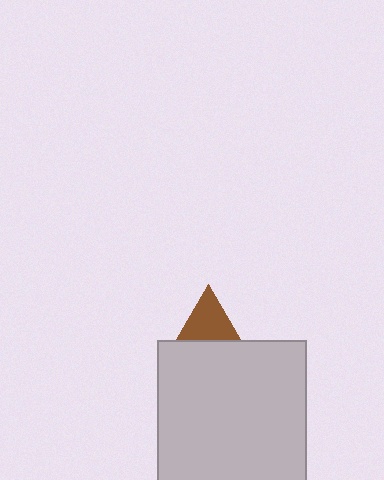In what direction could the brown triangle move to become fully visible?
The brown triangle could move up. That would shift it out from behind the light gray square entirely.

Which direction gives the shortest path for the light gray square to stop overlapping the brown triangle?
Moving down gives the shortest separation.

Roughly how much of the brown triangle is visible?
A small part of it is visible (roughly 40%).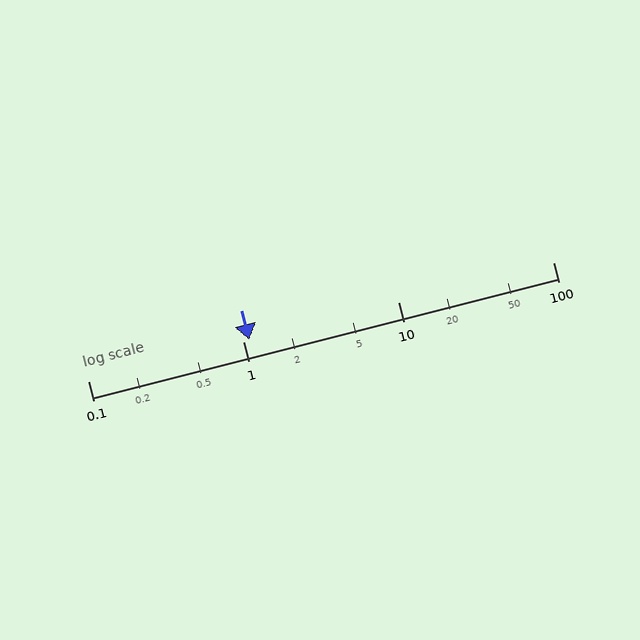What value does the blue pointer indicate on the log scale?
The pointer indicates approximately 1.1.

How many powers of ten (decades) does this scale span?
The scale spans 3 decades, from 0.1 to 100.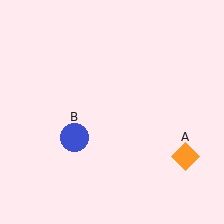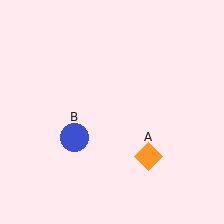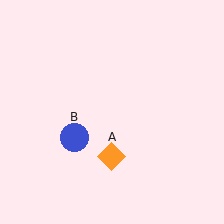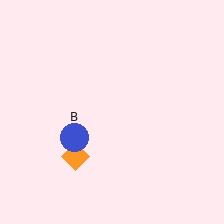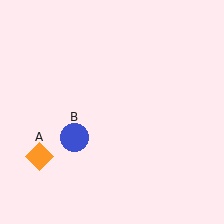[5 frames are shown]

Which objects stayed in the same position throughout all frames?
Blue circle (object B) remained stationary.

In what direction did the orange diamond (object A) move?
The orange diamond (object A) moved left.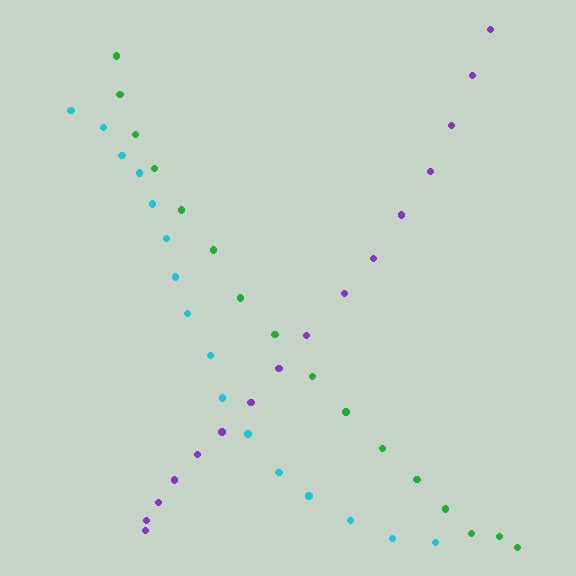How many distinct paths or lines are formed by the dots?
There are 3 distinct paths.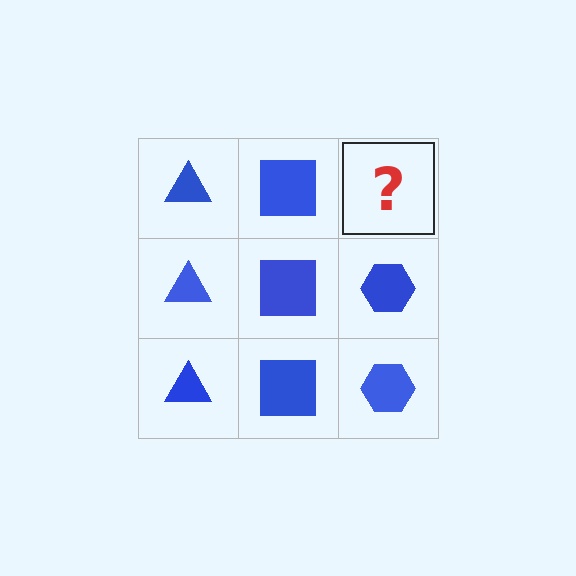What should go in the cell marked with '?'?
The missing cell should contain a blue hexagon.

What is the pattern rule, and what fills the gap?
The rule is that each column has a consistent shape. The gap should be filled with a blue hexagon.